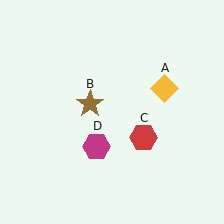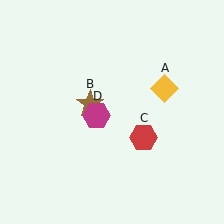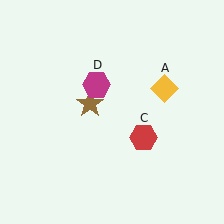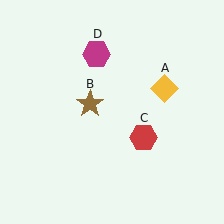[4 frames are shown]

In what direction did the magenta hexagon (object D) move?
The magenta hexagon (object D) moved up.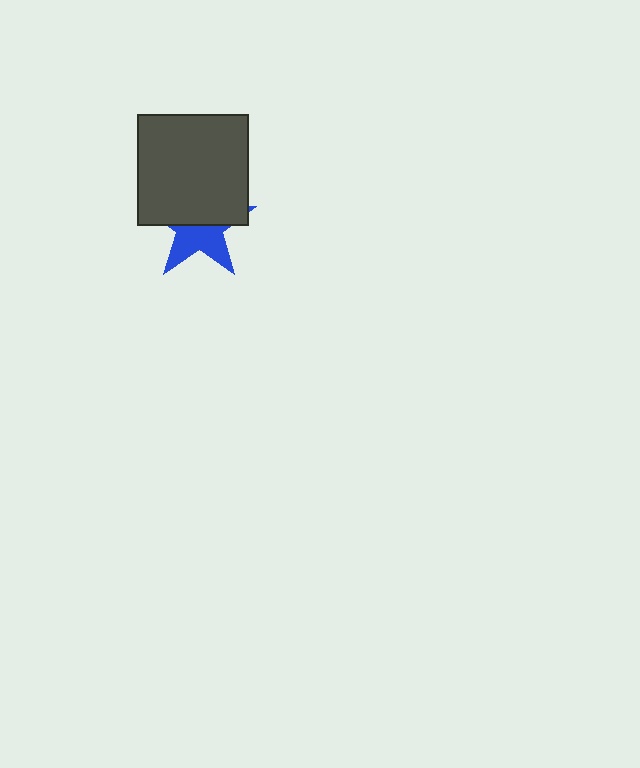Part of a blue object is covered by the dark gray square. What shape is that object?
It is a star.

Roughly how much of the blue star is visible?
About half of it is visible (roughly 46%).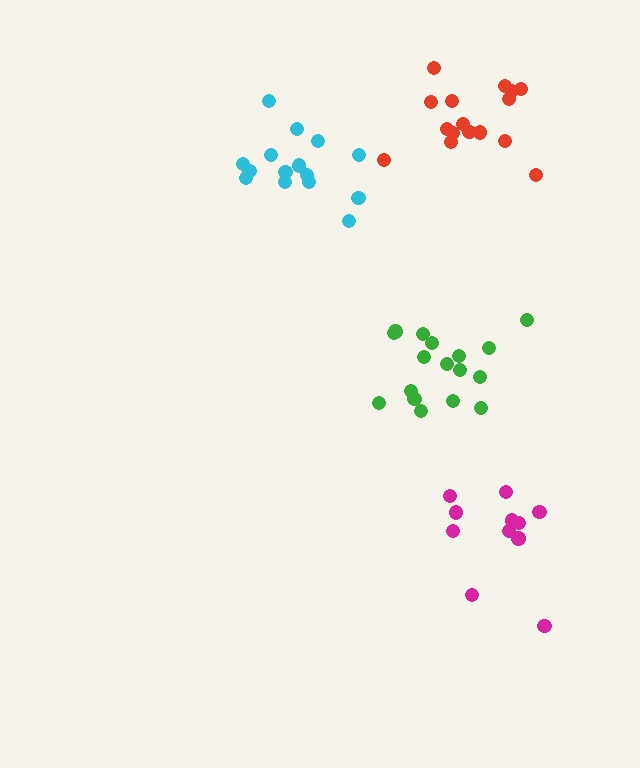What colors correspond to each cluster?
The clusters are colored: magenta, green, cyan, red.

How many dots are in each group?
Group 1: 11 dots, Group 2: 17 dots, Group 3: 15 dots, Group 4: 16 dots (59 total).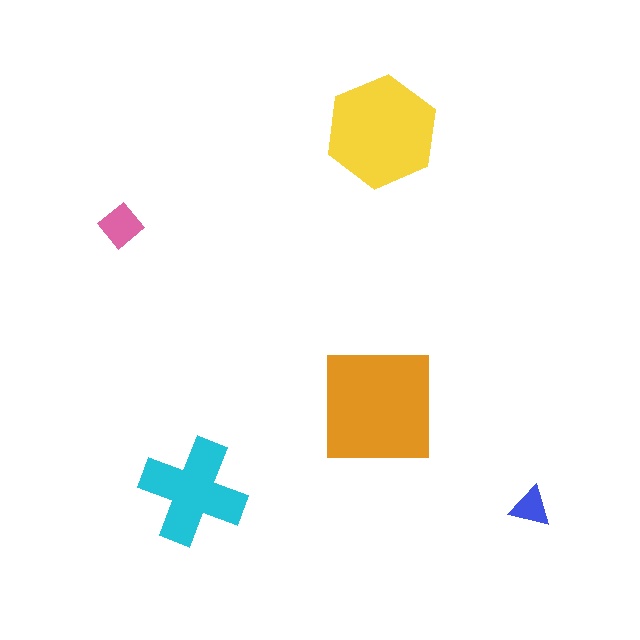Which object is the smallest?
The blue triangle.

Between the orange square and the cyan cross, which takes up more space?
The orange square.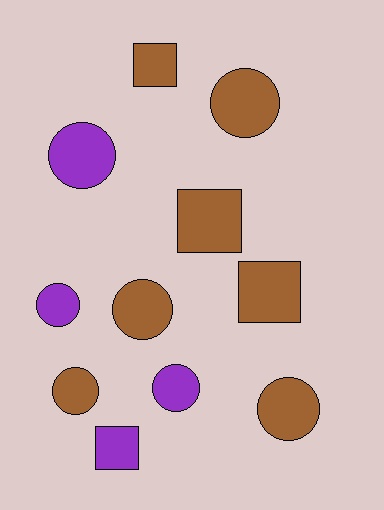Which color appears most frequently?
Brown, with 7 objects.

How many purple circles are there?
There are 3 purple circles.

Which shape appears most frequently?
Circle, with 7 objects.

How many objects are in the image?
There are 11 objects.